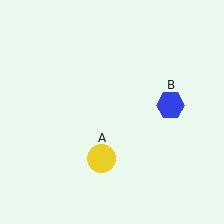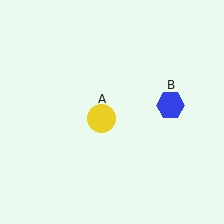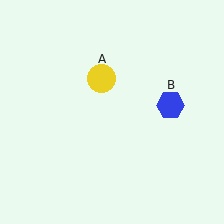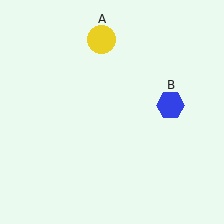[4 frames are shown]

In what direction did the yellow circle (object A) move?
The yellow circle (object A) moved up.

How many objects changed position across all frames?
1 object changed position: yellow circle (object A).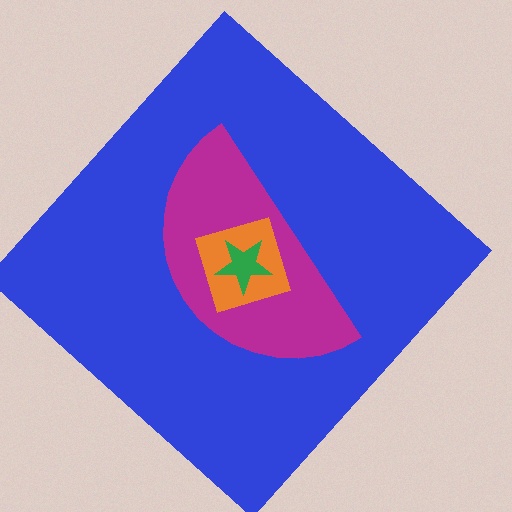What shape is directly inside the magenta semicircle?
The orange diamond.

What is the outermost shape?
The blue diamond.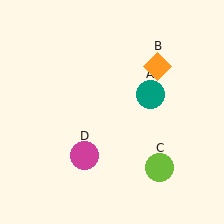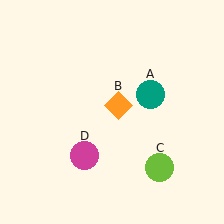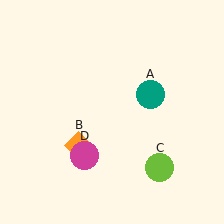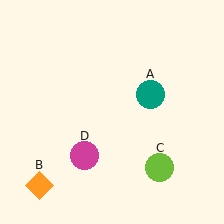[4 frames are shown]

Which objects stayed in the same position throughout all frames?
Teal circle (object A) and lime circle (object C) and magenta circle (object D) remained stationary.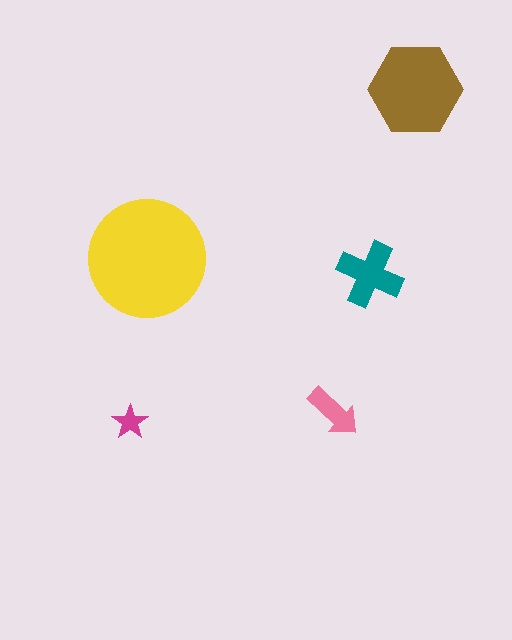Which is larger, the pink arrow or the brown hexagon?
The brown hexagon.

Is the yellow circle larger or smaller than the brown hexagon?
Larger.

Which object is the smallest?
The magenta star.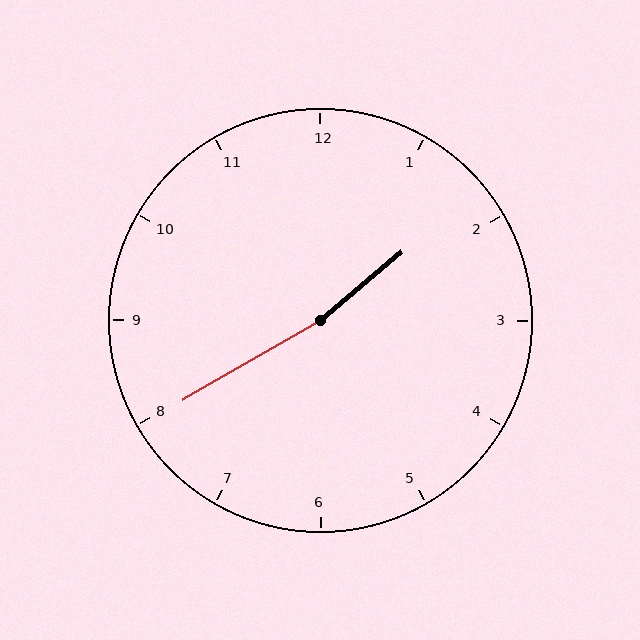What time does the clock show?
1:40.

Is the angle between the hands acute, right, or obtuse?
It is obtuse.